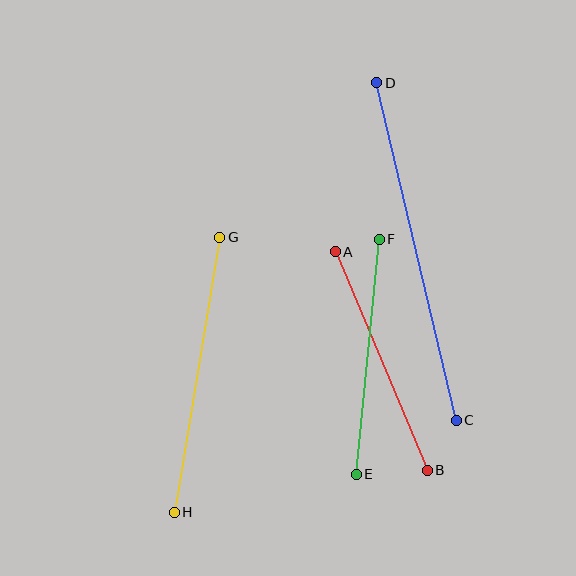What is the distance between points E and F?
The distance is approximately 236 pixels.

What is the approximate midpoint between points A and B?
The midpoint is at approximately (381, 361) pixels.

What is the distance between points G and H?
The distance is approximately 278 pixels.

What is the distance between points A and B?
The distance is approximately 237 pixels.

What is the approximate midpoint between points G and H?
The midpoint is at approximately (197, 375) pixels.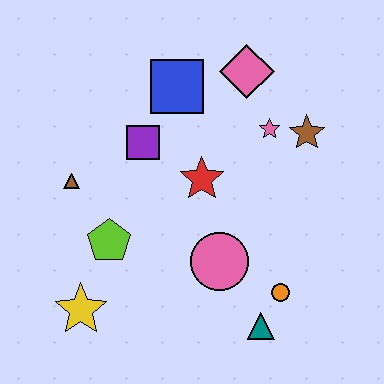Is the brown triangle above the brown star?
No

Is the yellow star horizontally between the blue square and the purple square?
No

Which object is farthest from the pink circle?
The pink diamond is farthest from the pink circle.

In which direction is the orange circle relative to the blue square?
The orange circle is below the blue square.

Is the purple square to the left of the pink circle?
Yes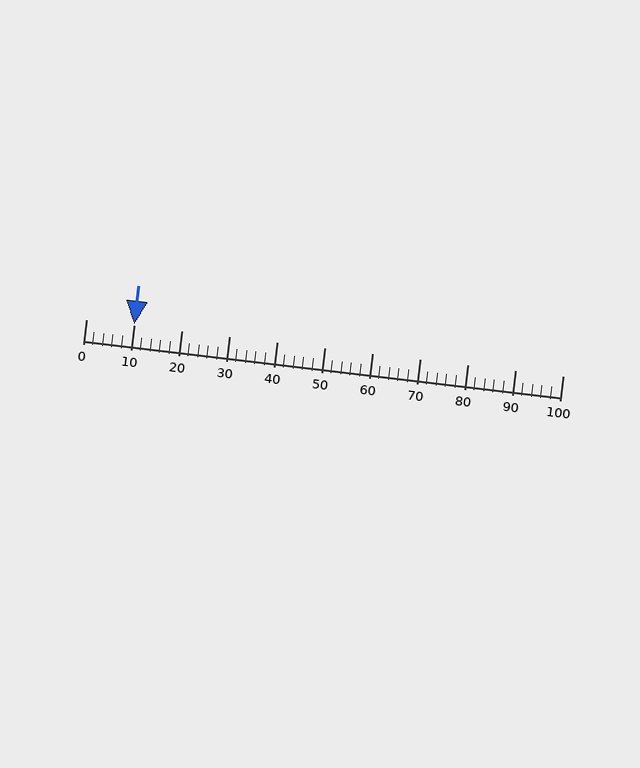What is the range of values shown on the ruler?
The ruler shows values from 0 to 100.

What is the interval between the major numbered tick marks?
The major tick marks are spaced 10 units apart.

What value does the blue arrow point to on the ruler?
The blue arrow points to approximately 10.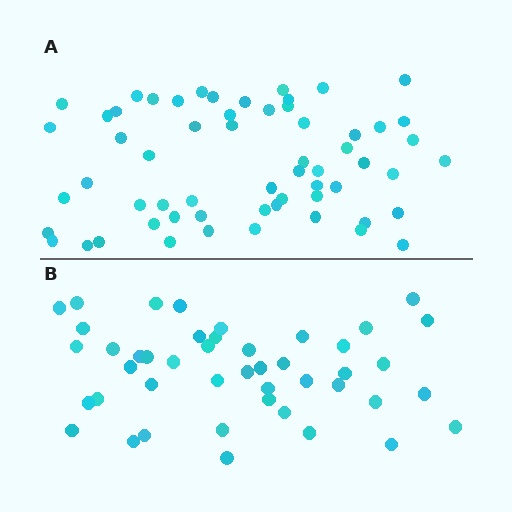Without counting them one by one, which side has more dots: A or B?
Region A (the top region) has more dots.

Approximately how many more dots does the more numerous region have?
Region A has approximately 15 more dots than region B.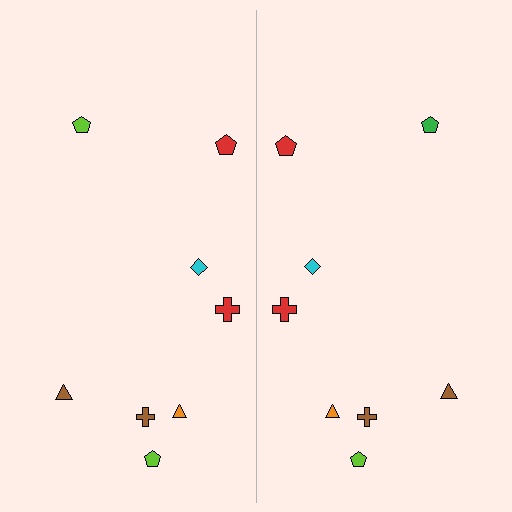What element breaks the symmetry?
The green pentagon on the right side breaks the symmetry — its mirror counterpart is lime.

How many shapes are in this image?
There are 16 shapes in this image.